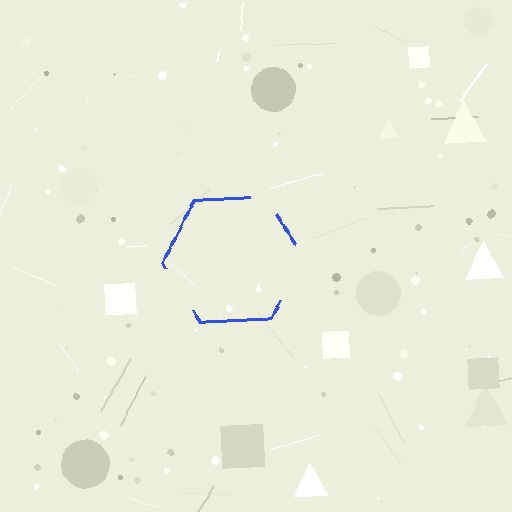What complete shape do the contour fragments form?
The contour fragments form a hexagon.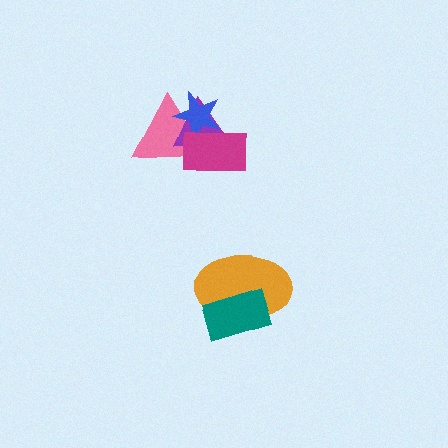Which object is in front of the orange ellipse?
The teal rectangle is in front of the orange ellipse.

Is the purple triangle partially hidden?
Yes, it is partially covered by another shape.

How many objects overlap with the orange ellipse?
1 object overlaps with the orange ellipse.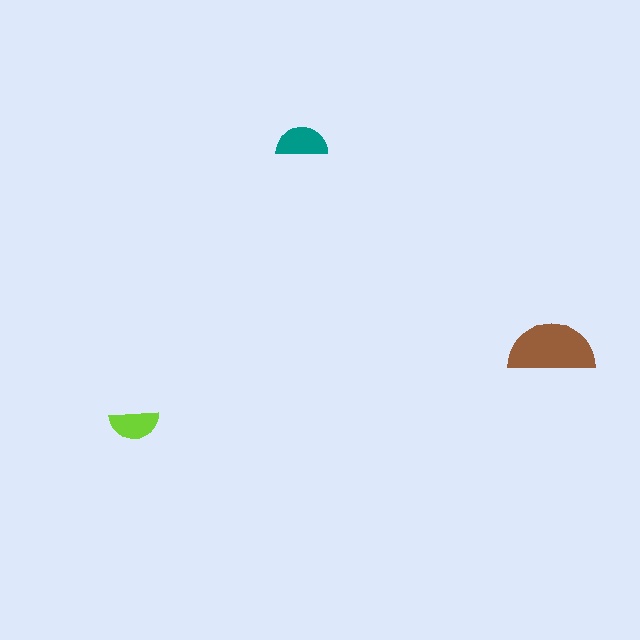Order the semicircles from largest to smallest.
the brown one, the teal one, the lime one.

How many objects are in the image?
There are 3 objects in the image.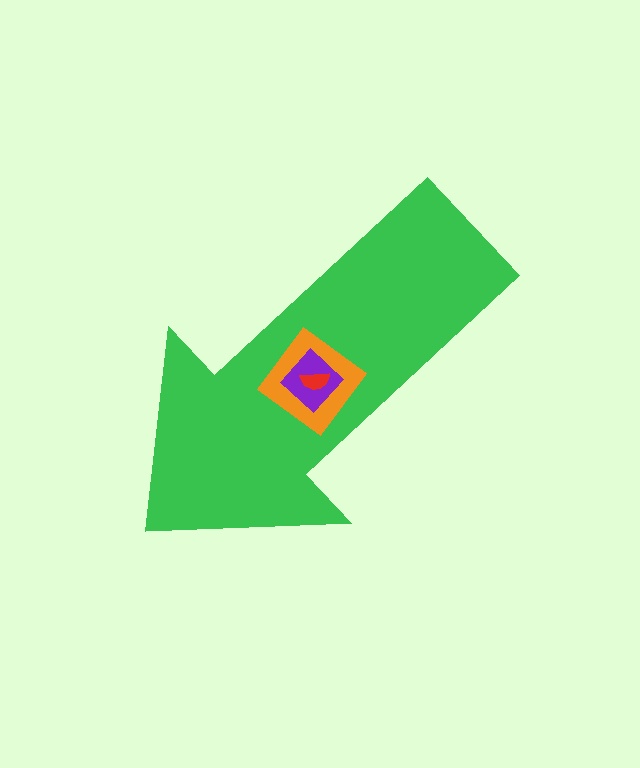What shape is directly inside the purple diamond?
The red semicircle.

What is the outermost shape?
The green arrow.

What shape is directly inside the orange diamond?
The purple diamond.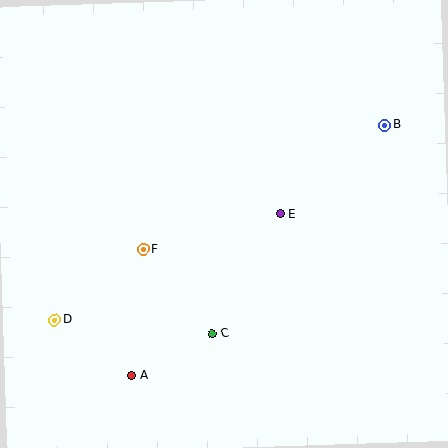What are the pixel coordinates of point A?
Point A is at (132, 376).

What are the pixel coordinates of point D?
Point D is at (55, 320).